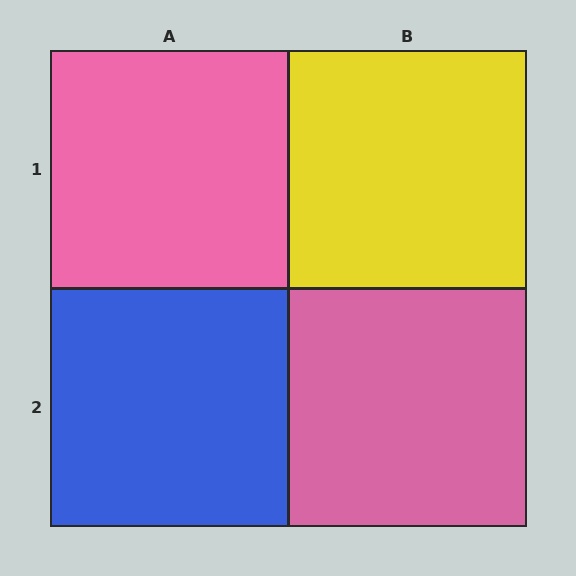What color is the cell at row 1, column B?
Yellow.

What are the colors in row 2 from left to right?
Blue, pink.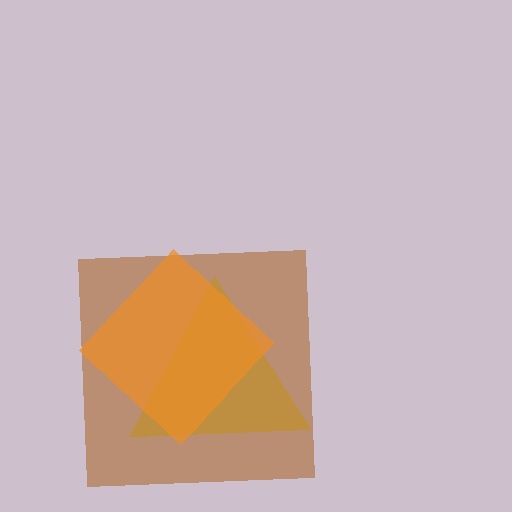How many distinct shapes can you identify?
There are 3 distinct shapes: a yellow triangle, a brown square, an orange diamond.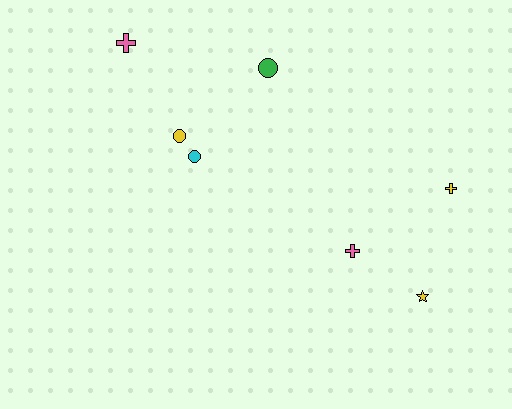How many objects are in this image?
There are 7 objects.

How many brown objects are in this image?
There are no brown objects.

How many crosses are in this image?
There are 3 crosses.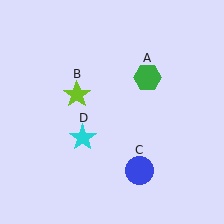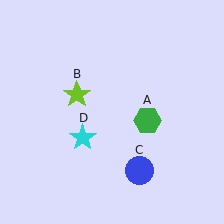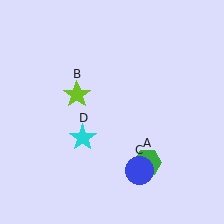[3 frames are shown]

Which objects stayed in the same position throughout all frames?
Lime star (object B) and blue circle (object C) and cyan star (object D) remained stationary.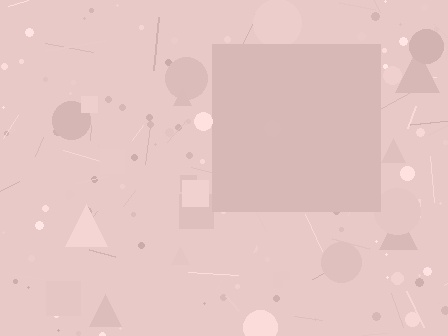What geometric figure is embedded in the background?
A square is embedded in the background.